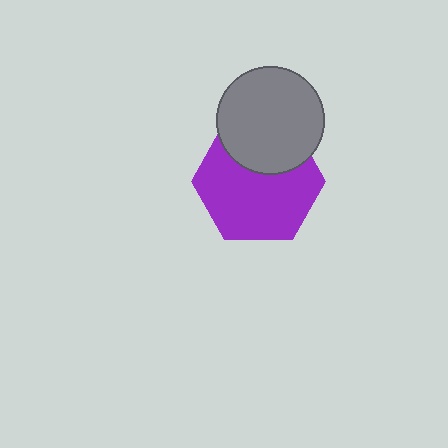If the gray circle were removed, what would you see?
You would see the complete purple hexagon.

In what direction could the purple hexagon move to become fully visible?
The purple hexagon could move down. That would shift it out from behind the gray circle entirely.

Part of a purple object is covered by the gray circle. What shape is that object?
It is a hexagon.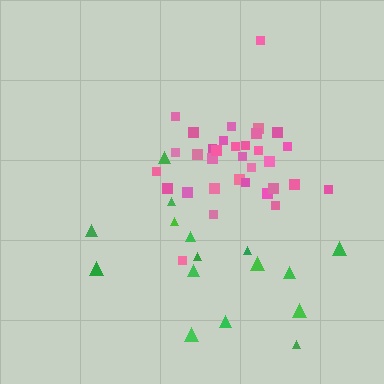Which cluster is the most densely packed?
Pink.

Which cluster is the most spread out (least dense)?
Green.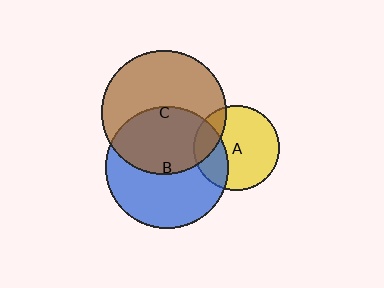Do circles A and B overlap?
Yes.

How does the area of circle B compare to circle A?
Approximately 2.1 times.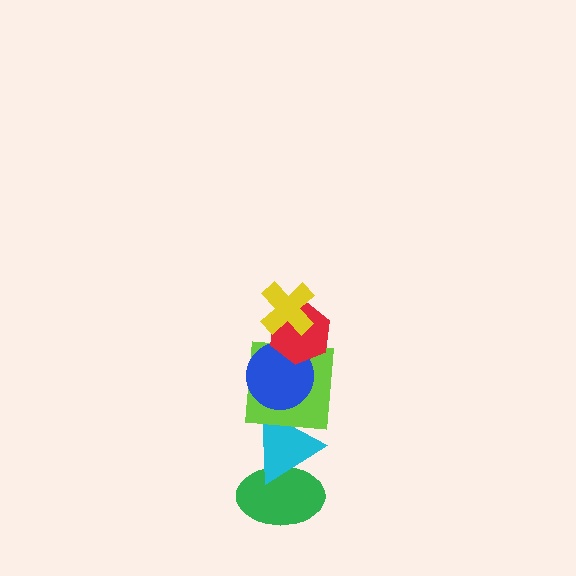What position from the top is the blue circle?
The blue circle is 3rd from the top.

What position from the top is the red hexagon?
The red hexagon is 2nd from the top.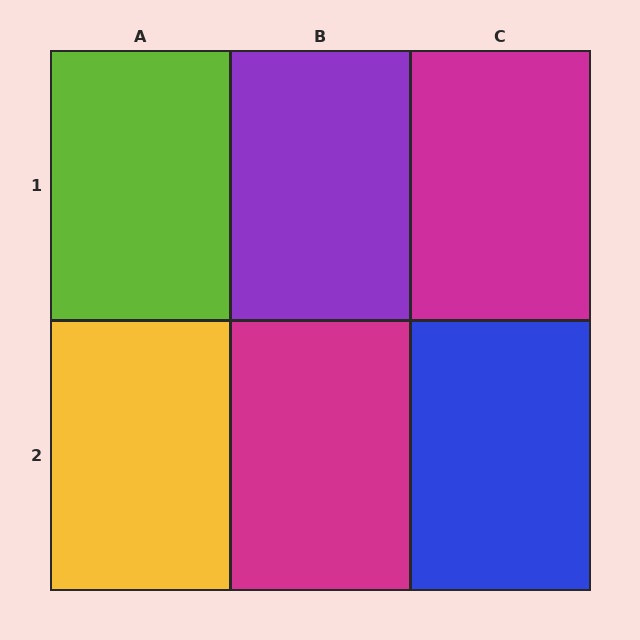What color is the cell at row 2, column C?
Blue.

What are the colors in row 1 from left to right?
Lime, purple, magenta.